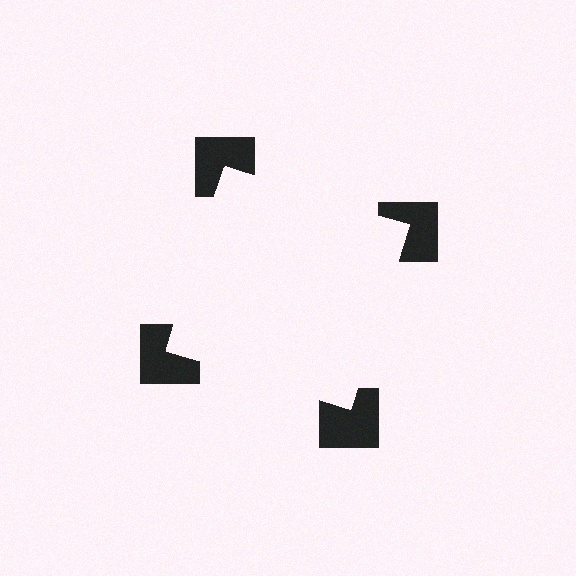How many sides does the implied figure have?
4 sides.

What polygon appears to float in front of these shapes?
An illusory square — its edges are inferred from the aligned wedge cuts in the notched squares, not physically drawn.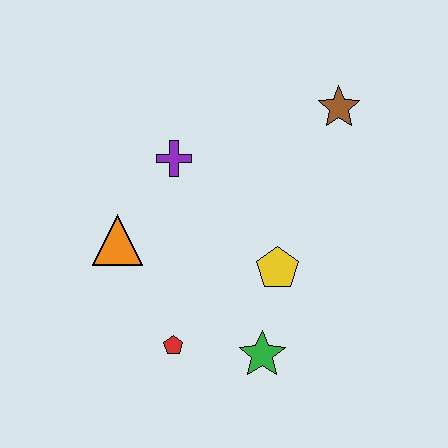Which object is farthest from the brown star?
The red pentagon is farthest from the brown star.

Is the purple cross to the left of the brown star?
Yes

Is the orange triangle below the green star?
No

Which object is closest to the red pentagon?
The green star is closest to the red pentagon.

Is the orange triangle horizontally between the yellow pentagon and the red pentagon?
No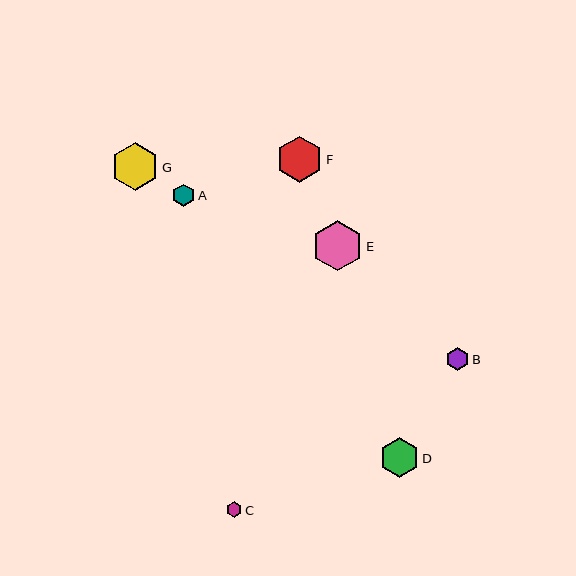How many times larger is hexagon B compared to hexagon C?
Hexagon B is approximately 1.5 times the size of hexagon C.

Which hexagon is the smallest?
Hexagon C is the smallest with a size of approximately 15 pixels.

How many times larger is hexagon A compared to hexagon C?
Hexagon A is approximately 1.5 times the size of hexagon C.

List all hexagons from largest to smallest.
From largest to smallest: E, G, F, D, B, A, C.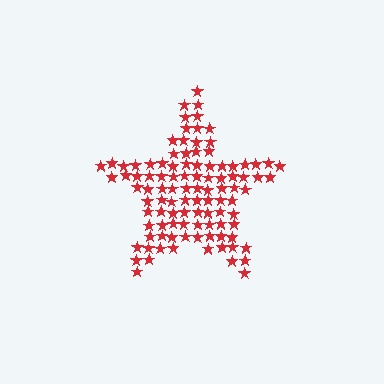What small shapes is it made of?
It is made of small stars.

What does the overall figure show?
The overall figure shows a star.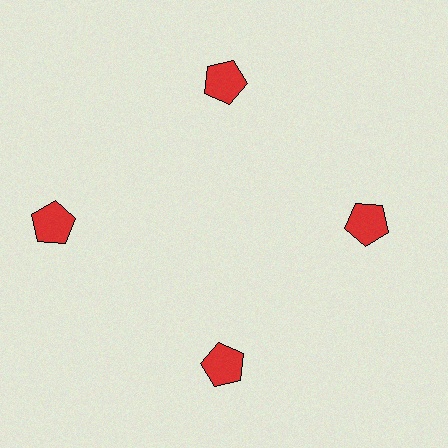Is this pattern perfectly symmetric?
No. The 4 red pentagons are arranged in a ring, but one element near the 9 o'clock position is pushed outward from the center, breaking the 4-fold rotational symmetry.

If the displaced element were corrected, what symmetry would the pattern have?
It would have 4-fold rotational symmetry — the pattern would map onto itself every 90 degrees.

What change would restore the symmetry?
The symmetry would be restored by moving it inward, back onto the ring so that all 4 pentagons sit at equal angles and equal distance from the center.